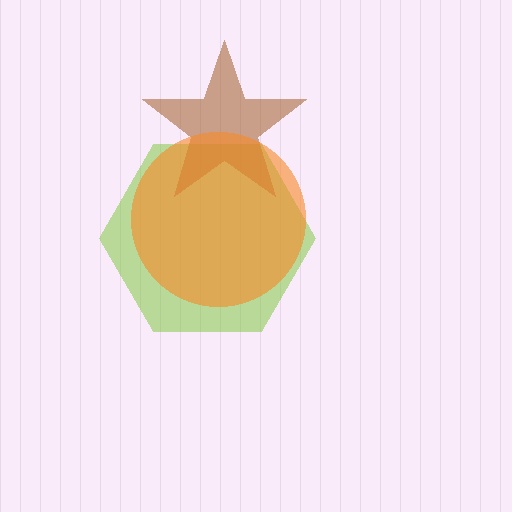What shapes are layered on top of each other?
The layered shapes are: a lime hexagon, a brown star, an orange circle.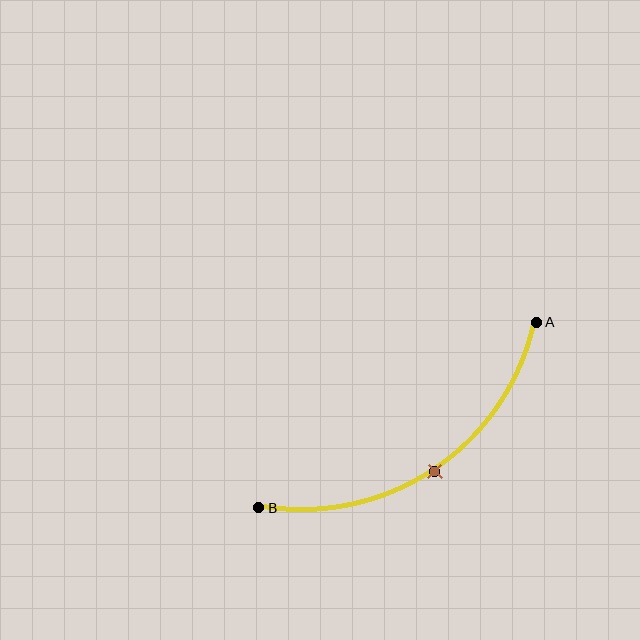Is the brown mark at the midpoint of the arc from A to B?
Yes. The brown mark lies on the arc at equal arc-length from both A and B — it is the arc midpoint.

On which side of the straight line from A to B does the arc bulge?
The arc bulges below and to the right of the straight line connecting A and B.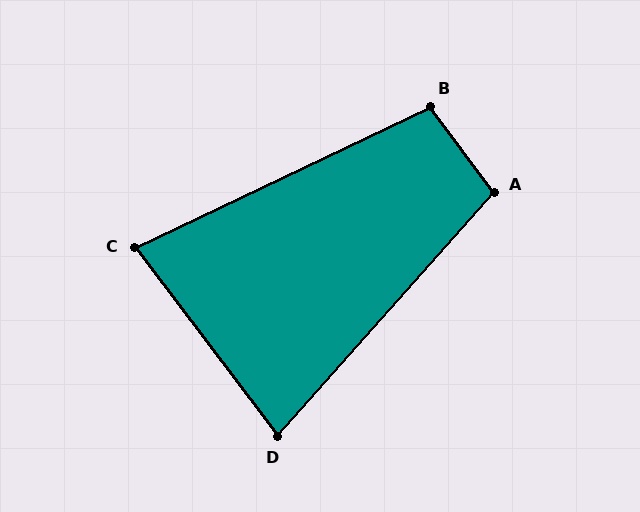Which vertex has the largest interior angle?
A, at approximately 102 degrees.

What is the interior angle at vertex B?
Approximately 101 degrees (obtuse).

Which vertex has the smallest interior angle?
C, at approximately 78 degrees.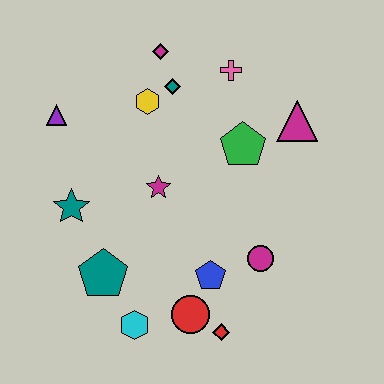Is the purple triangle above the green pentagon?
Yes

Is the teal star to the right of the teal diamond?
No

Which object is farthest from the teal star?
The magenta triangle is farthest from the teal star.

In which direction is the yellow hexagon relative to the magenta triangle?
The yellow hexagon is to the left of the magenta triangle.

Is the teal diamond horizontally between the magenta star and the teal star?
No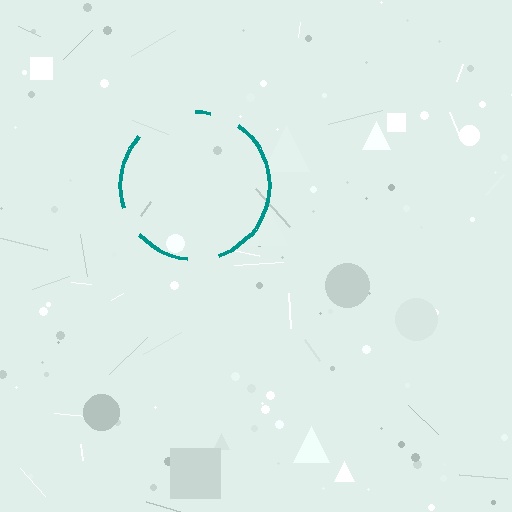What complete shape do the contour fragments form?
The contour fragments form a circle.